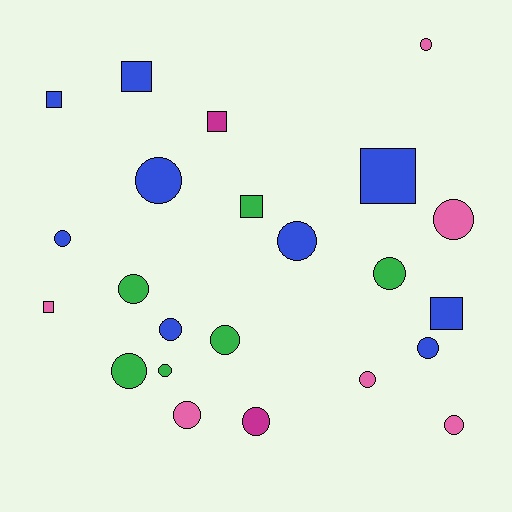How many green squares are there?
There is 1 green square.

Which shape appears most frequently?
Circle, with 16 objects.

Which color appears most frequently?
Blue, with 9 objects.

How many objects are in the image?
There are 23 objects.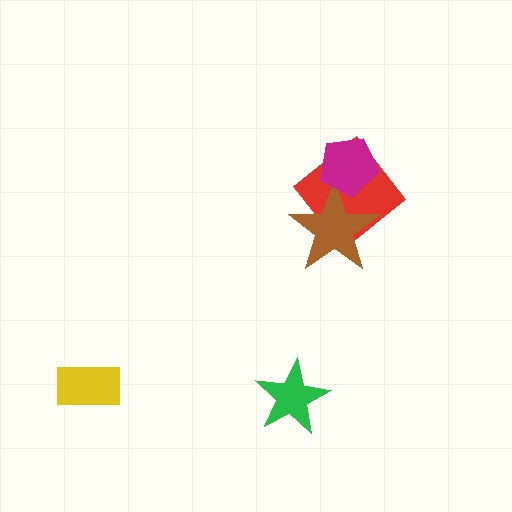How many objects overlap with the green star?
0 objects overlap with the green star.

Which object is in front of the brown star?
The magenta pentagon is in front of the brown star.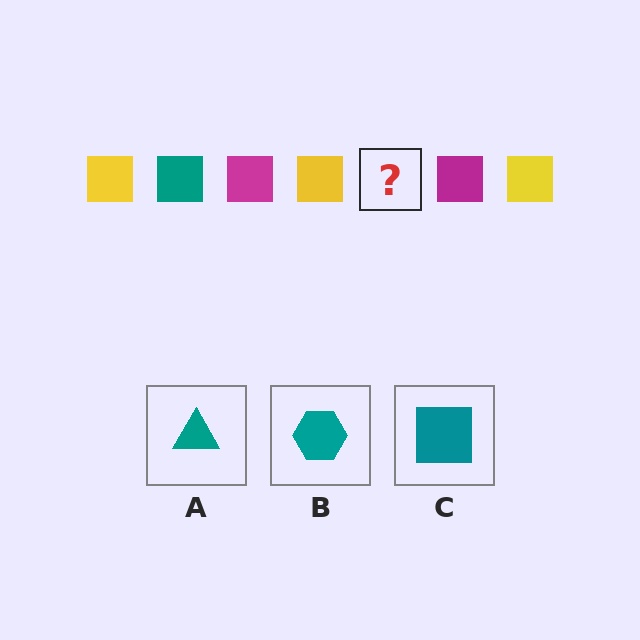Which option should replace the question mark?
Option C.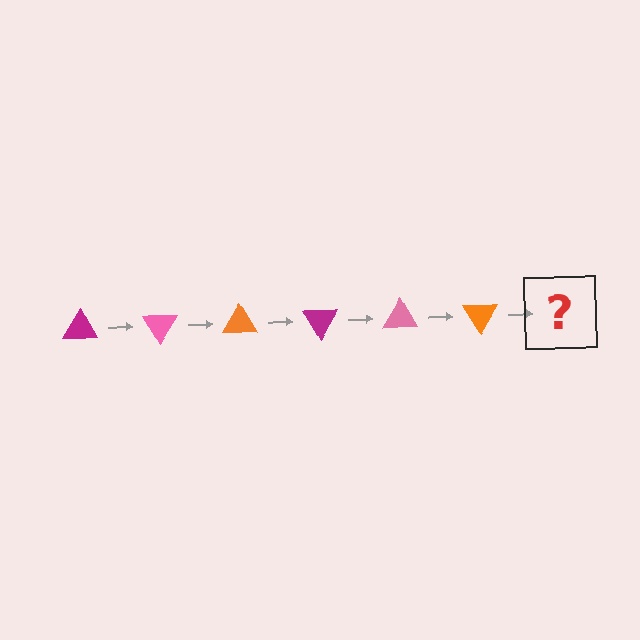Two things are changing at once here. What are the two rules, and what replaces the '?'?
The two rules are that it rotates 60 degrees each step and the color cycles through magenta, pink, and orange. The '?' should be a magenta triangle, rotated 360 degrees from the start.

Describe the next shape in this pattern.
It should be a magenta triangle, rotated 360 degrees from the start.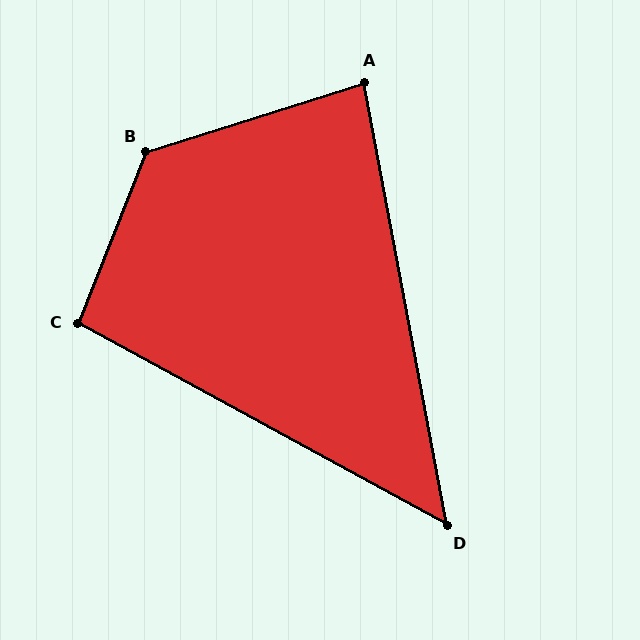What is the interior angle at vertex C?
Approximately 97 degrees (obtuse).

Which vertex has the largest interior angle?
B, at approximately 129 degrees.